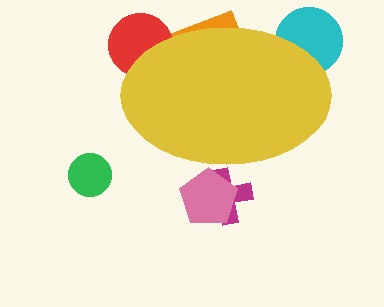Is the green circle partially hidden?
No, the green circle is fully visible.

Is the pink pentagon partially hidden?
Yes, the pink pentagon is partially hidden behind the yellow ellipse.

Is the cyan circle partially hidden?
Yes, the cyan circle is partially hidden behind the yellow ellipse.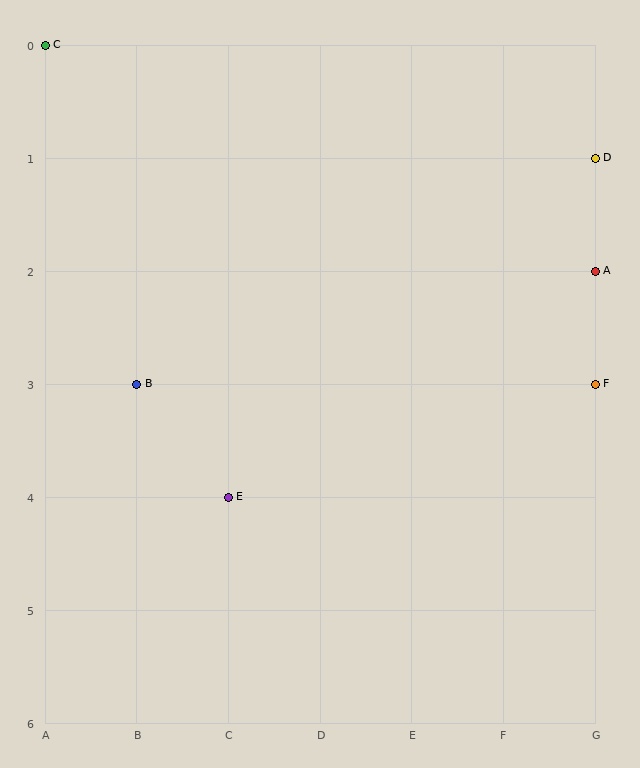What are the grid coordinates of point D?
Point D is at grid coordinates (G, 1).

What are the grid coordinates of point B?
Point B is at grid coordinates (B, 3).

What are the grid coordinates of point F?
Point F is at grid coordinates (G, 3).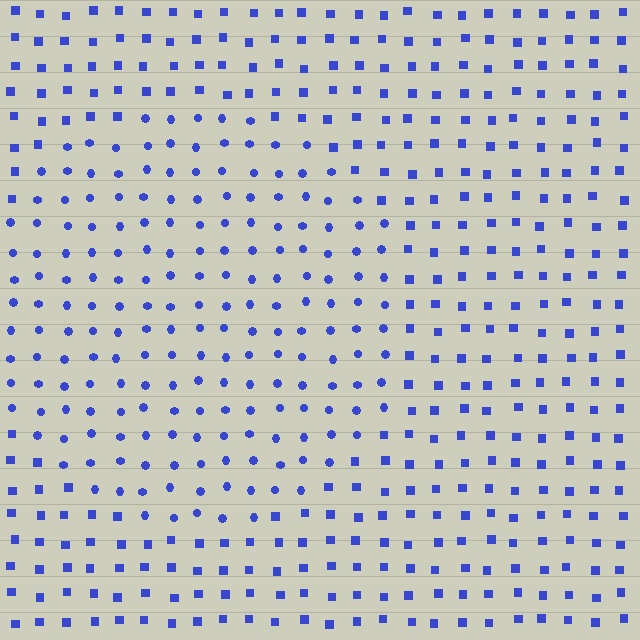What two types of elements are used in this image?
The image uses circles inside the circle region and squares outside it.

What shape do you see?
I see a circle.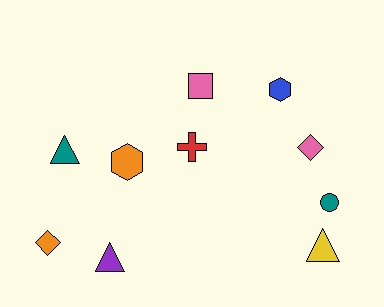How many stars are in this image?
There are no stars.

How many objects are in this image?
There are 10 objects.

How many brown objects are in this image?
There are no brown objects.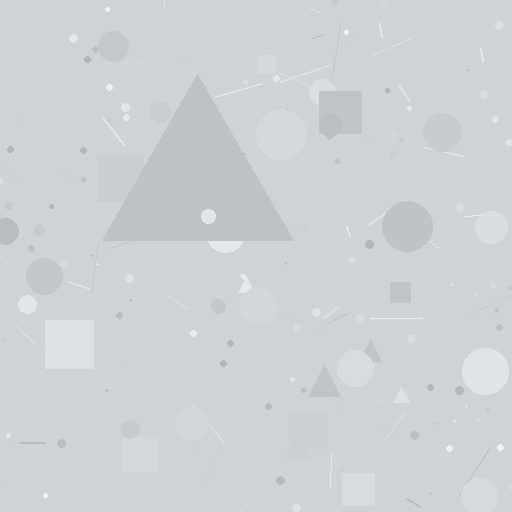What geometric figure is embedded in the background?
A triangle is embedded in the background.